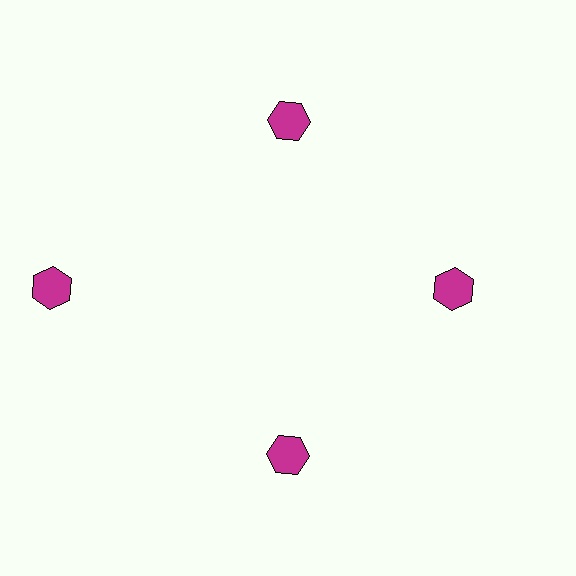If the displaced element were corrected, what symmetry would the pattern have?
It would have 4-fold rotational symmetry — the pattern would map onto itself every 90 degrees.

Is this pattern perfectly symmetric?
No. The 4 magenta hexagons are arranged in a ring, but one element near the 9 o'clock position is pushed outward from the center, breaking the 4-fold rotational symmetry.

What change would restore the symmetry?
The symmetry would be restored by moving it inward, back onto the ring so that all 4 hexagons sit at equal angles and equal distance from the center.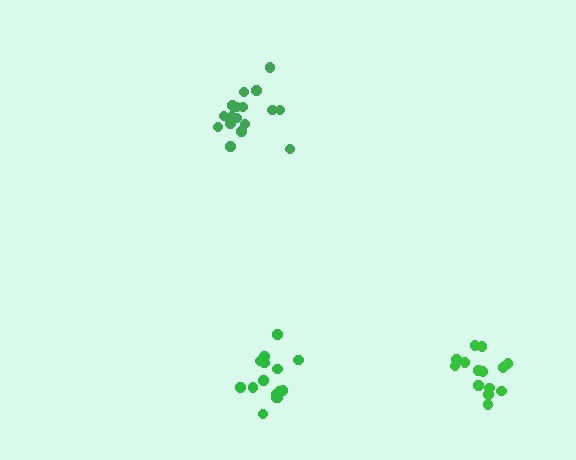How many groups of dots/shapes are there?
There are 3 groups.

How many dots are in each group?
Group 1: 16 dots, Group 2: 17 dots, Group 3: 14 dots (47 total).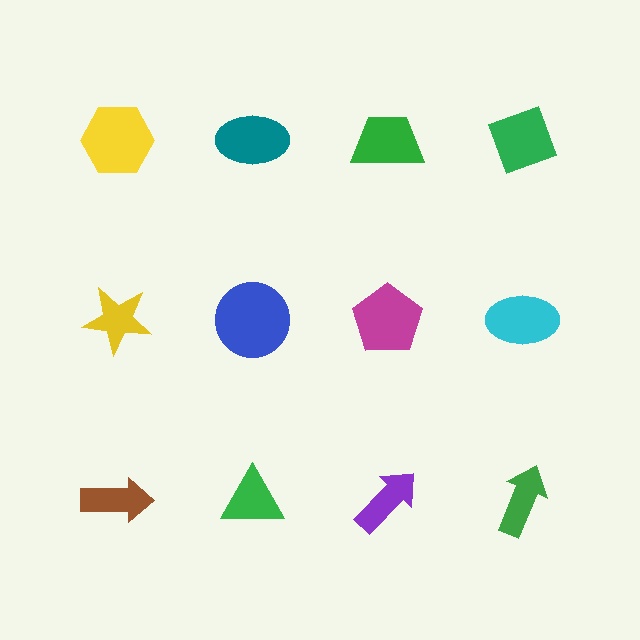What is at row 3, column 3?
A purple arrow.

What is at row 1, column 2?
A teal ellipse.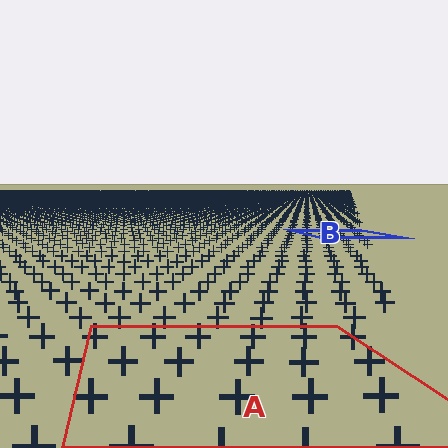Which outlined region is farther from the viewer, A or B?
Region B is farther from the viewer — the texture elements inside it appear smaller and more densely packed.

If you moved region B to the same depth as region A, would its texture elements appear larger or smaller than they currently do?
They would appear larger. At a closer depth, the same texture elements are projected at a bigger on-screen size.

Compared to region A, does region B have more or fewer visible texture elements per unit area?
Region B has more texture elements per unit area — they are packed more densely because it is farther away.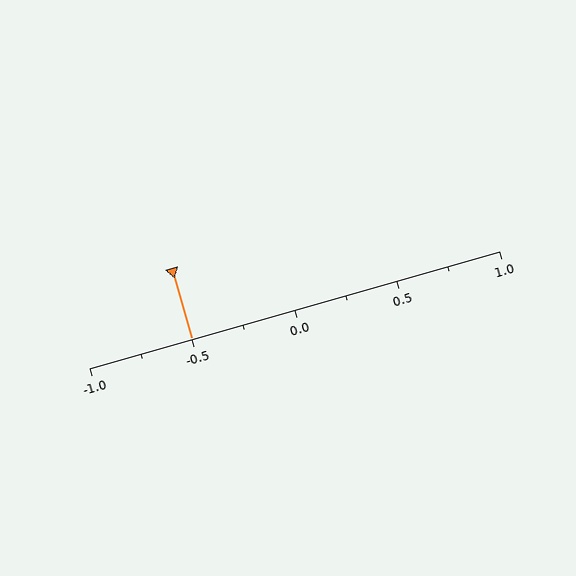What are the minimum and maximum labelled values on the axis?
The axis runs from -1.0 to 1.0.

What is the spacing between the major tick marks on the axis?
The major ticks are spaced 0.5 apart.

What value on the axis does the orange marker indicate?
The marker indicates approximately -0.5.